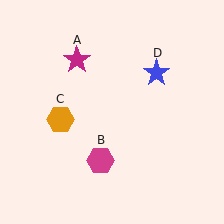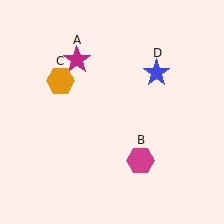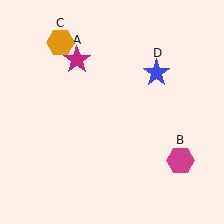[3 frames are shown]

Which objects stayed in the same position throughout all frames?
Magenta star (object A) and blue star (object D) remained stationary.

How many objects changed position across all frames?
2 objects changed position: magenta hexagon (object B), orange hexagon (object C).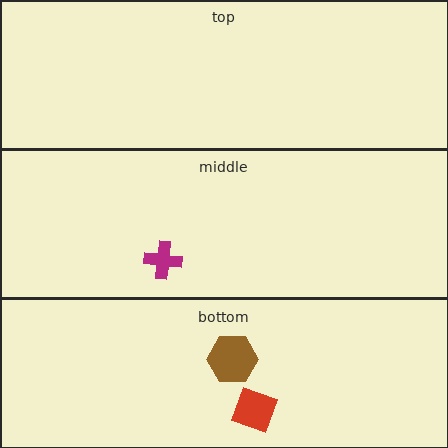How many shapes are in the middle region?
1.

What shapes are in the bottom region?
The brown hexagon, the red square.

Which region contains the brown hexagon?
The bottom region.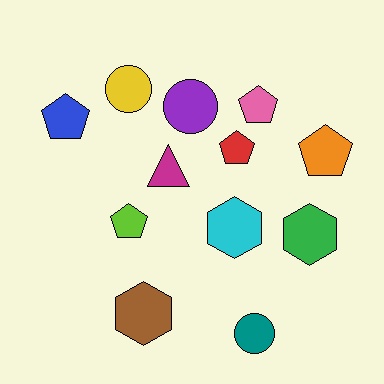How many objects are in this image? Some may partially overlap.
There are 12 objects.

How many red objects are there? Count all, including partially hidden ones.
There is 1 red object.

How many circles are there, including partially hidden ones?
There are 3 circles.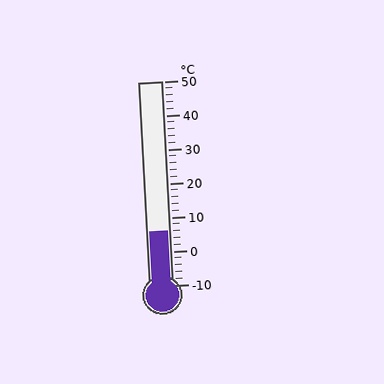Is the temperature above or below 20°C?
The temperature is below 20°C.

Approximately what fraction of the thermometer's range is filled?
The thermometer is filled to approximately 25% of its range.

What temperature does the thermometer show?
The thermometer shows approximately 6°C.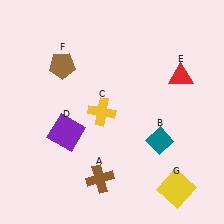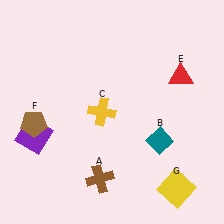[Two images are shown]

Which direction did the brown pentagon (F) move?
The brown pentagon (F) moved down.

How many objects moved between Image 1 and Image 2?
2 objects moved between the two images.